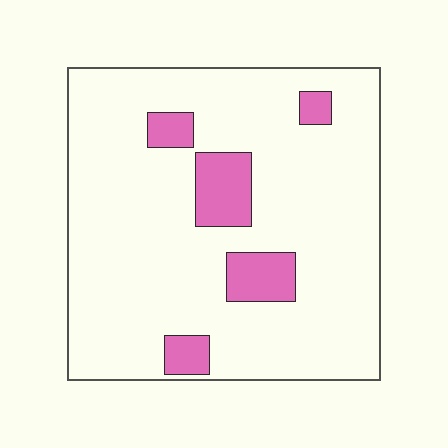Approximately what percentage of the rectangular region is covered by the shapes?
Approximately 15%.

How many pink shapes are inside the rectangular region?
5.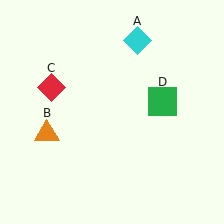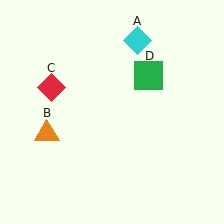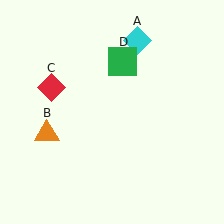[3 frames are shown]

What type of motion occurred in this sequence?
The green square (object D) rotated counterclockwise around the center of the scene.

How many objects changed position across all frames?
1 object changed position: green square (object D).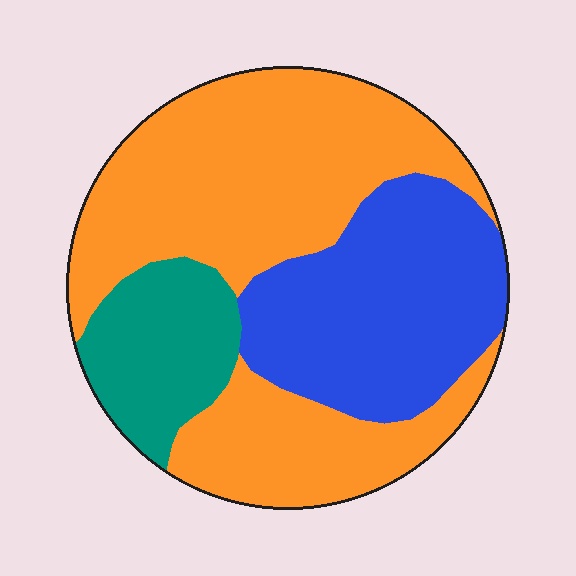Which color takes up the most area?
Orange, at roughly 55%.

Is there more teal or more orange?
Orange.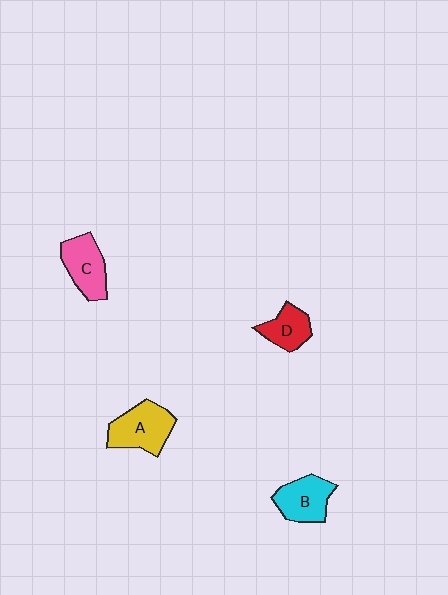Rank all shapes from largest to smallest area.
From largest to smallest: A (yellow), C (pink), B (cyan), D (red).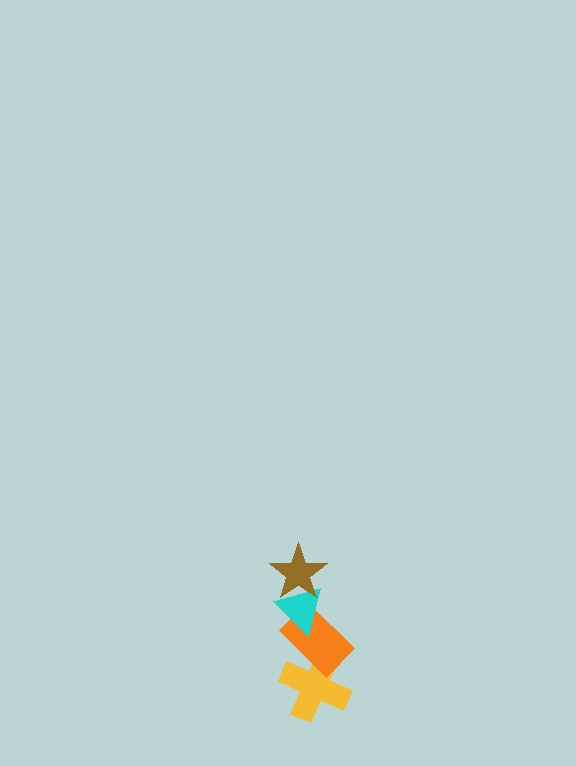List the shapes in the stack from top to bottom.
From top to bottom: the brown star, the cyan triangle, the orange rectangle, the yellow cross.